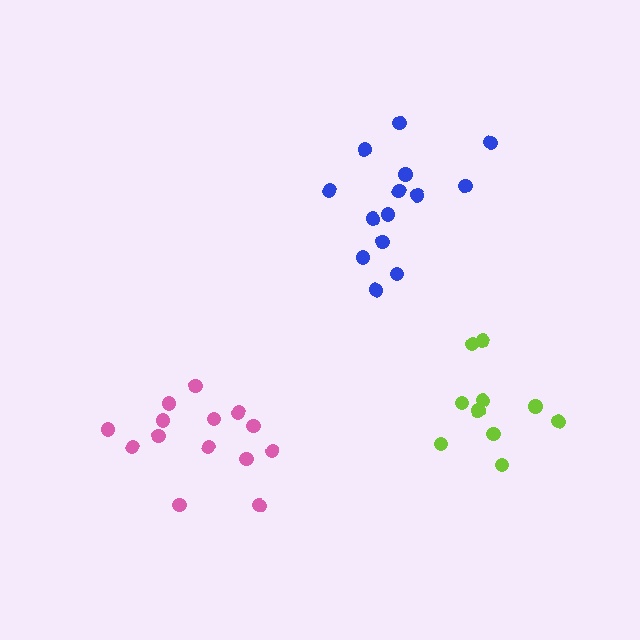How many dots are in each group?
Group 1: 14 dots, Group 2: 14 dots, Group 3: 10 dots (38 total).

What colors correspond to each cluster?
The clusters are colored: blue, pink, lime.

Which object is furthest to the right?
The lime cluster is rightmost.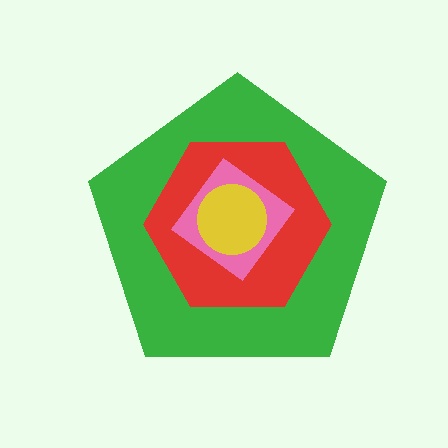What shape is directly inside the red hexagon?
The pink diamond.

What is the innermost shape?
The yellow circle.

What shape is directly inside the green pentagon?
The red hexagon.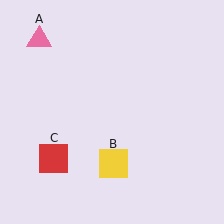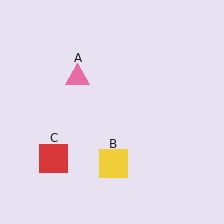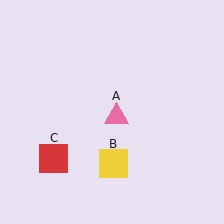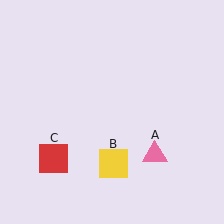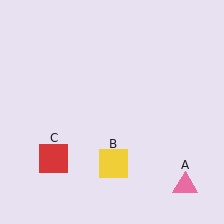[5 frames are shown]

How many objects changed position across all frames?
1 object changed position: pink triangle (object A).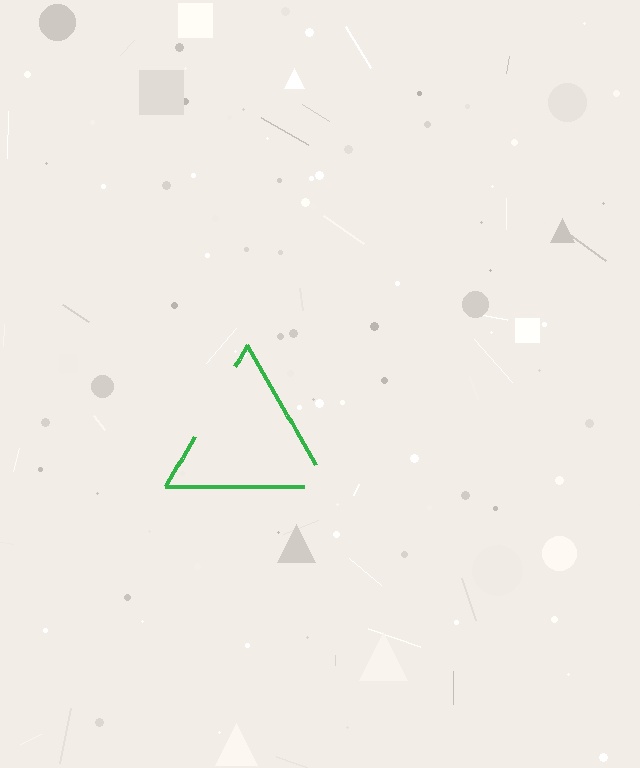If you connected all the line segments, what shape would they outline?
They would outline a triangle.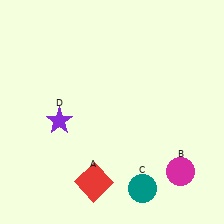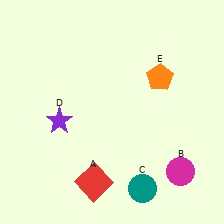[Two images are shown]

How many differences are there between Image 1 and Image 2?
There is 1 difference between the two images.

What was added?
An orange pentagon (E) was added in Image 2.